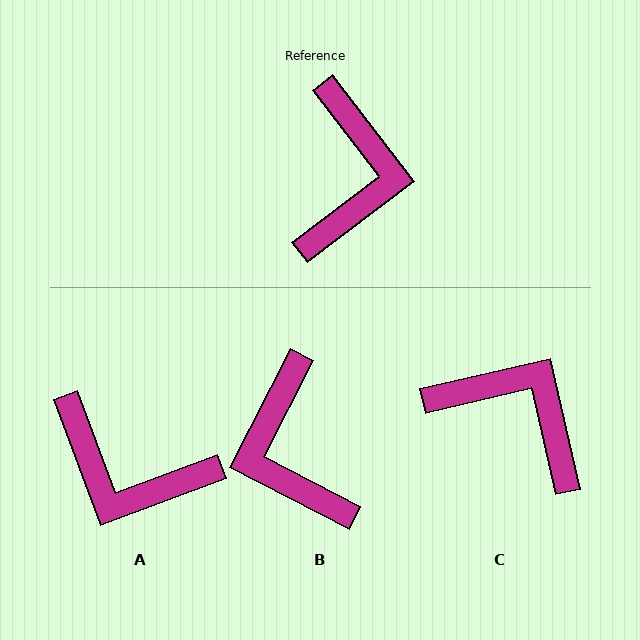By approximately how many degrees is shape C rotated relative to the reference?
Approximately 66 degrees counter-clockwise.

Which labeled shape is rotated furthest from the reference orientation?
B, about 154 degrees away.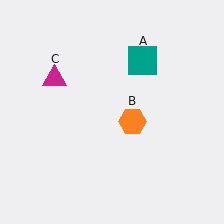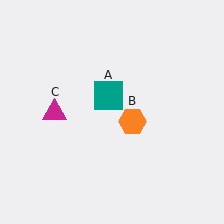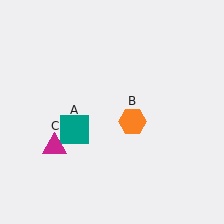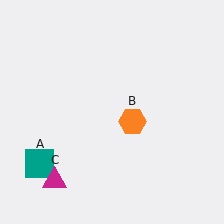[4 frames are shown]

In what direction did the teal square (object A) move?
The teal square (object A) moved down and to the left.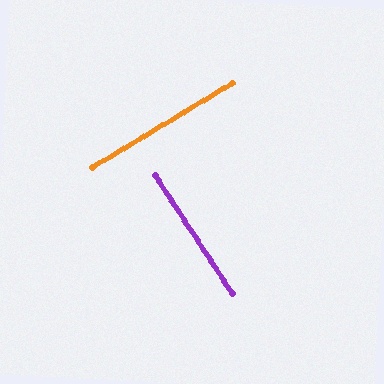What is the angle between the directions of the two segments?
Approximately 88 degrees.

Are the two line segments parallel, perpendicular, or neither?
Perpendicular — they meet at approximately 88°.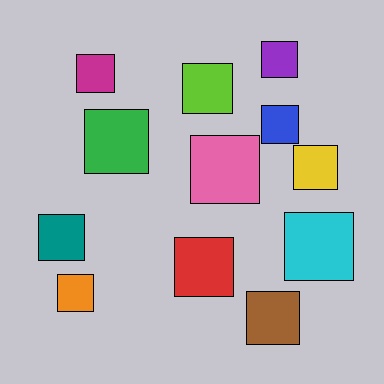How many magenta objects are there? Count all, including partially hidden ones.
There is 1 magenta object.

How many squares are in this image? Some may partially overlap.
There are 12 squares.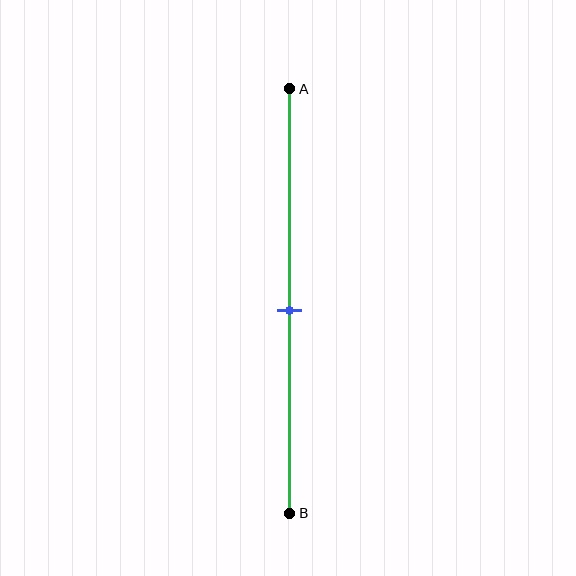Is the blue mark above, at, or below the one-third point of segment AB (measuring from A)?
The blue mark is below the one-third point of segment AB.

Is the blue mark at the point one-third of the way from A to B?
No, the mark is at about 50% from A, not at the 33% one-third point.